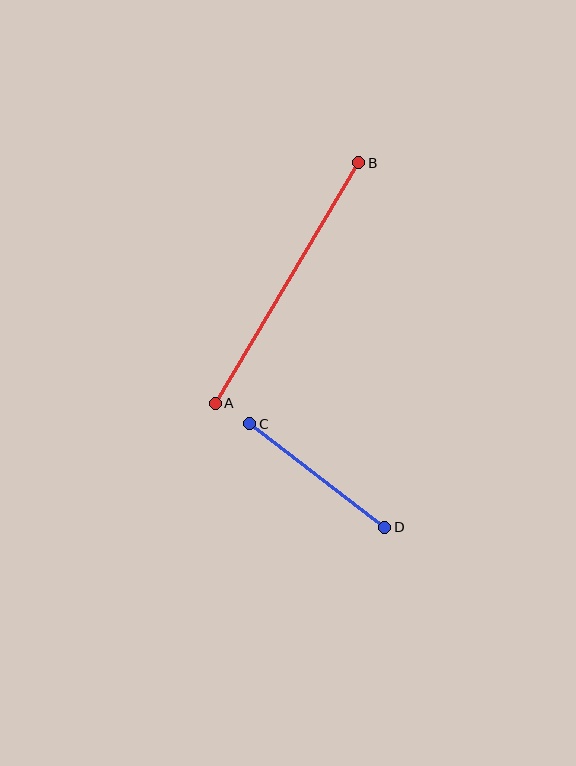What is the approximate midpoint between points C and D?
The midpoint is at approximately (317, 475) pixels.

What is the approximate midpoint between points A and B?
The midpoint is at approximately (287, 283) pixels.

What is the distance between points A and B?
The distance is approximately 280 pixels.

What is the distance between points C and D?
The distance is approximately 170 pixels.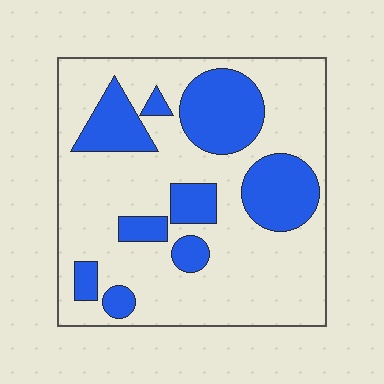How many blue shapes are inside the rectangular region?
9.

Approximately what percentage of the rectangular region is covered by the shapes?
Approximately 30%.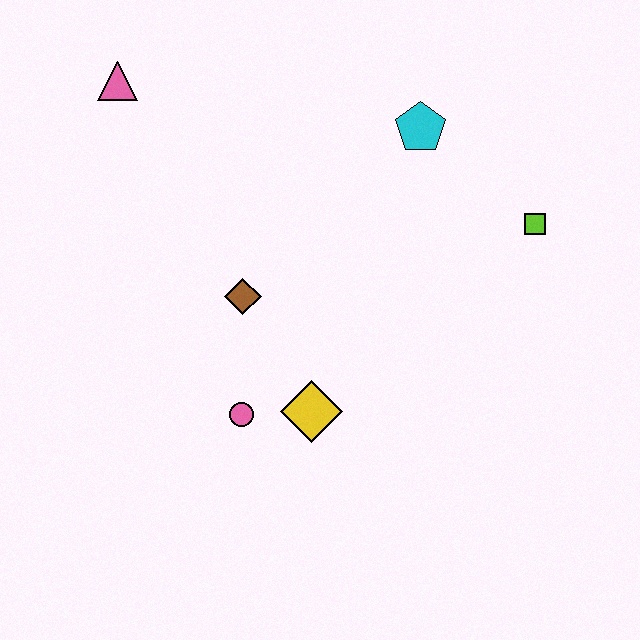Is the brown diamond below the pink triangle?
Yes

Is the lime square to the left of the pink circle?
No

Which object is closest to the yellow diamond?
The pink circle is closest to the yellow diamond.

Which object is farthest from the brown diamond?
The lime square is farthest from the brown diamond.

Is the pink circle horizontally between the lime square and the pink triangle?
Yes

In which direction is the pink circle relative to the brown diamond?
The pink circle is below the brown diamond.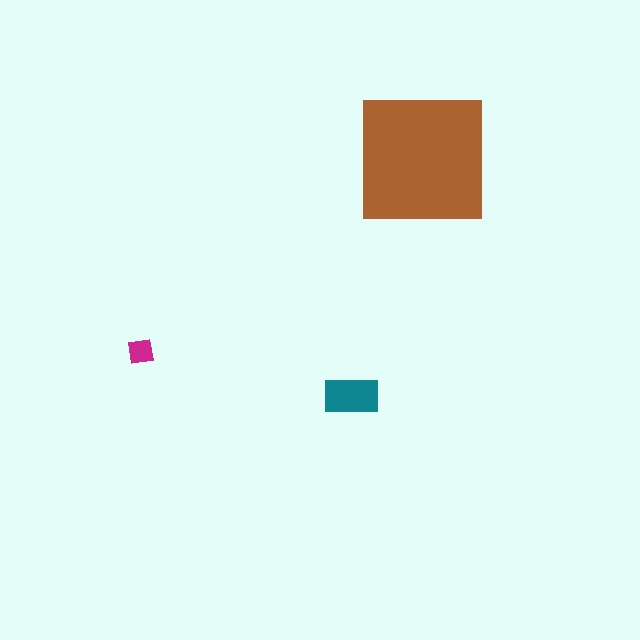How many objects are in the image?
There are 3 objects in the image.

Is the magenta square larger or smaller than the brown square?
Smaller.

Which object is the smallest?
The magenta square.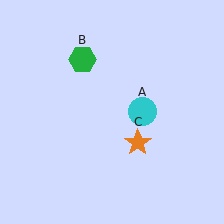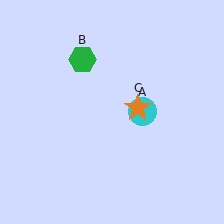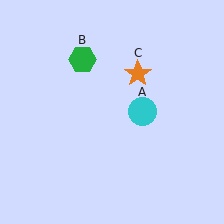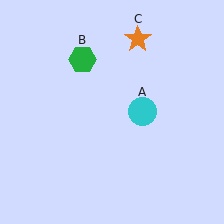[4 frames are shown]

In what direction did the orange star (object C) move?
The orange star (object C) moved up.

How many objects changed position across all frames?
1 object changed position: orange star (object C).